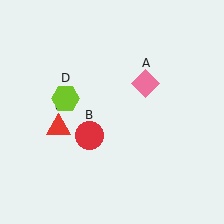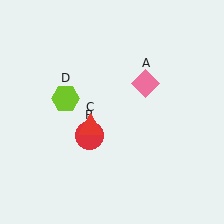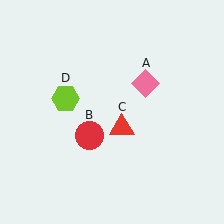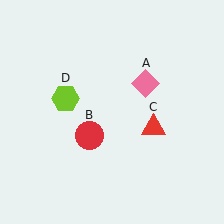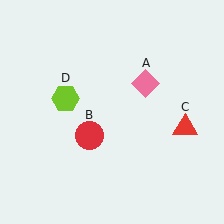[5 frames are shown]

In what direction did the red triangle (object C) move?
The red triangle (object C) moved right.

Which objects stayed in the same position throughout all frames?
Pink diamond (object A) and red circle (object B) and lime hexagon (object D) remained stationary.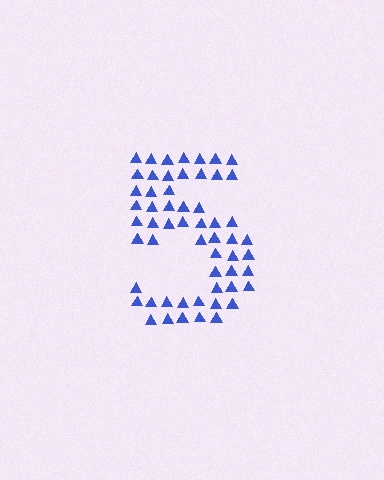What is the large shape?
The large shape is the digit 5.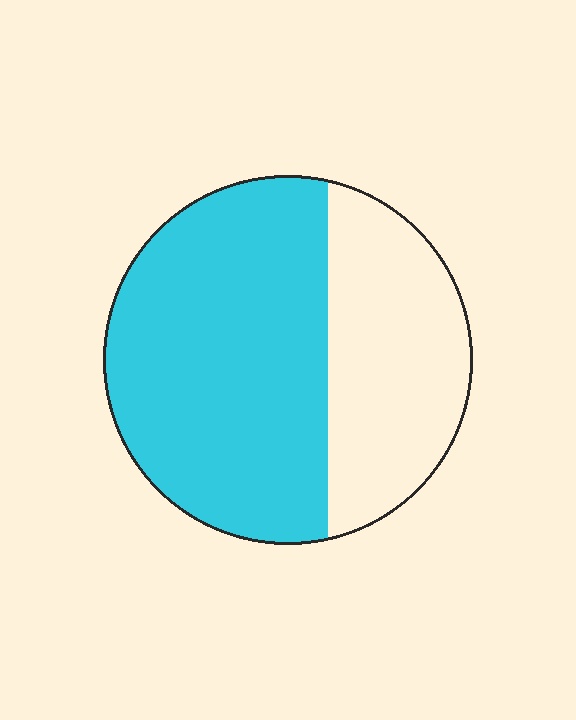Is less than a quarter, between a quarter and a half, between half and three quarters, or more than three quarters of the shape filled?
Between half and three quarters.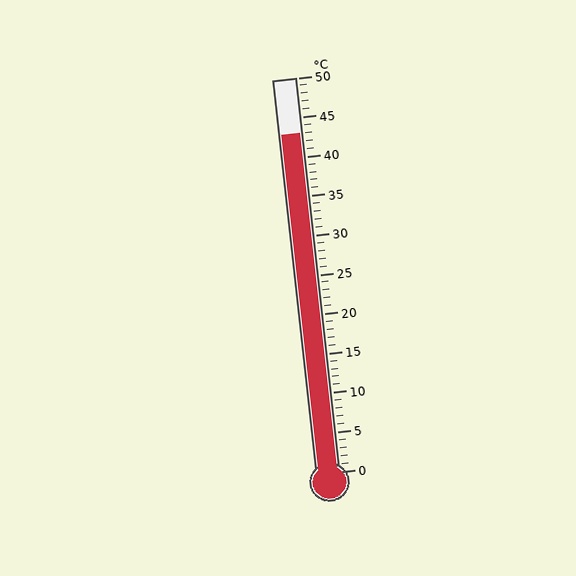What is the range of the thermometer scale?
The thermometer scale ranges from 0°C to 50°C.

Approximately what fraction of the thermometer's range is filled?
The thermometer is filled to approximately 85% of its range.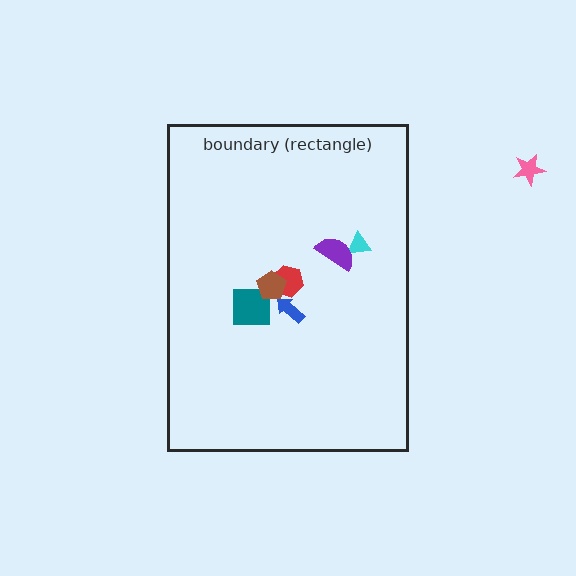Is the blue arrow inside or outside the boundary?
Inside.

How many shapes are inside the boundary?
6 inside, 1 outside.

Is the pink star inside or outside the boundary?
Outside.